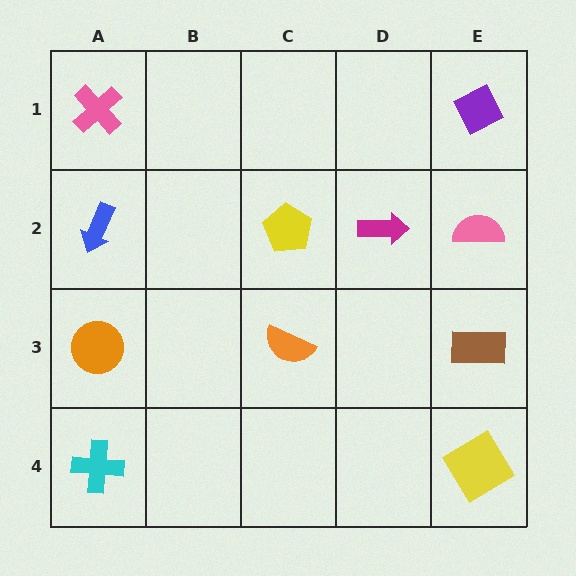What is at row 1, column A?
A pink cross.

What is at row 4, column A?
A cyan cross.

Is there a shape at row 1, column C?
No, that cell is empty.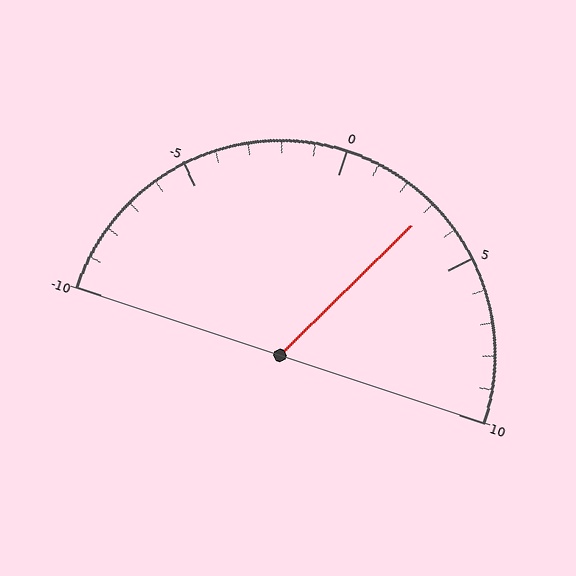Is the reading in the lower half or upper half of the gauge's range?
The reading is in the upper half of the range (-10 to 10).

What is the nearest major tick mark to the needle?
The nearest major tick mark is 5.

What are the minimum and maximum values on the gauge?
The gauge ranges from -10 to 10.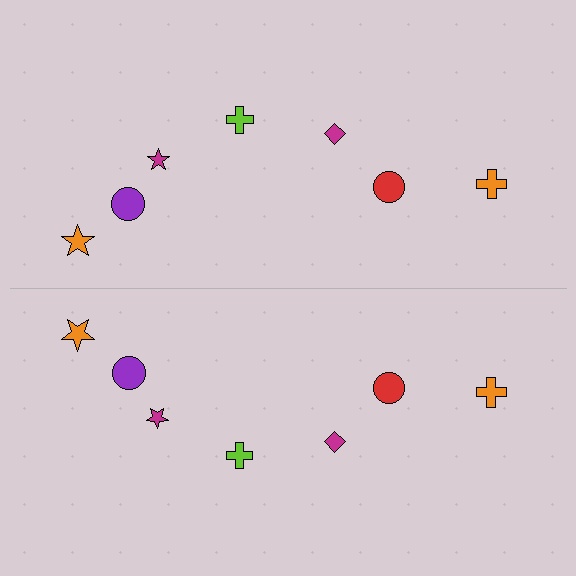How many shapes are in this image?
There are 14 shapes in this image.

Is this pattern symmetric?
Yes, this pattern has bilateral (reflection) symmetry.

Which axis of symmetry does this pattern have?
The pattern has a horizontal axis of symmetry running through the center of the image.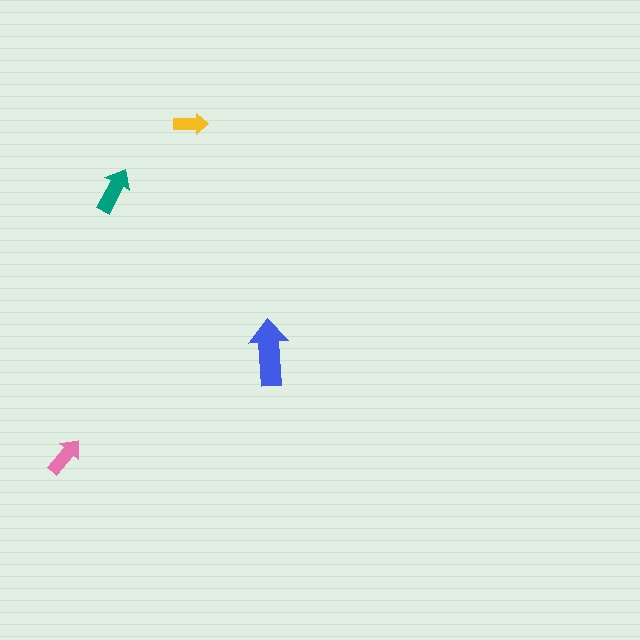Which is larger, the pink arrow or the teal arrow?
The teal one.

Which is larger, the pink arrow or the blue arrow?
The blue one.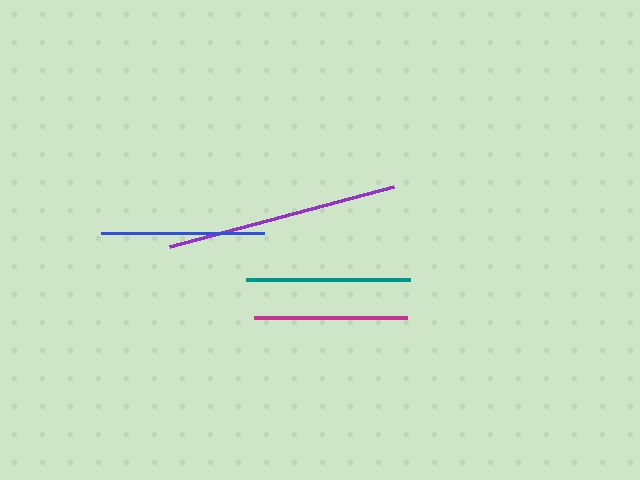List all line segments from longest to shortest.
From longest to shortest: purple, teal, blue, magenta.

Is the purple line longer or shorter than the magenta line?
The purple line is longer than the magenta line.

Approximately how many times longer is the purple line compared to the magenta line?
The purple line is approximately 1.5 times the length of the magenta line.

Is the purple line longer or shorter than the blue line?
The purple line is longer than the blue line.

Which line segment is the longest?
The purple line is the longest at approximately 231 pixels.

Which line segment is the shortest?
The magenta line is the shortest at approximately 154 pixels.